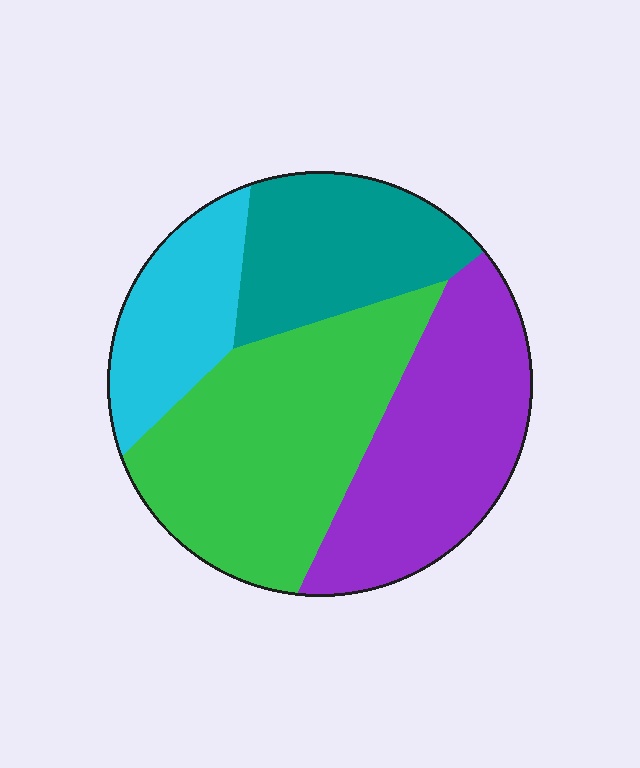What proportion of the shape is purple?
Purple covers about 30% of the shape.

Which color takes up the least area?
Cyan, at roughly 15%.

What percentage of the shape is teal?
Teal covers about 20% of the shape.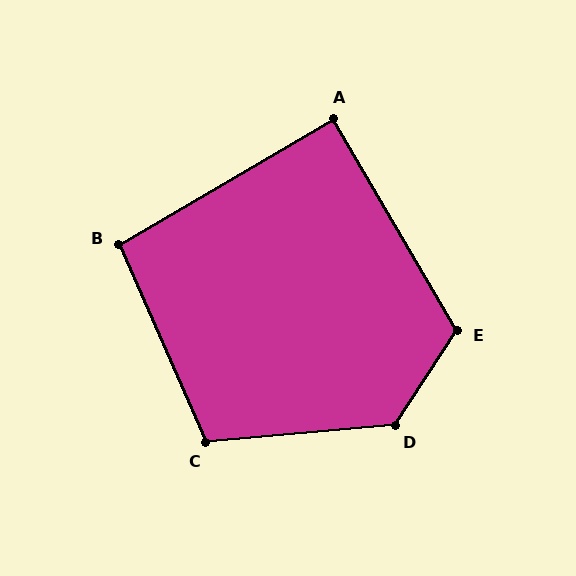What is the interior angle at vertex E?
Approximately 117 degrees (obtuse).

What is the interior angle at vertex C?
Approximately 109 degrees (obtuse).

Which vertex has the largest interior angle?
D, at approximately 128 degrees.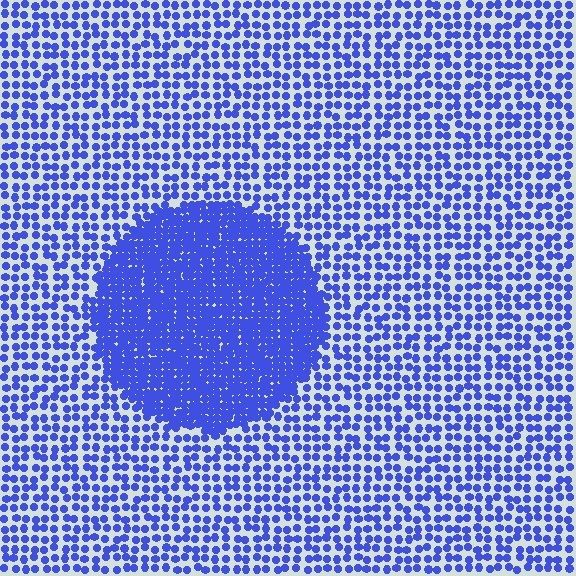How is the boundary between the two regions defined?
The boundary is defined by a change in element density (approximately 2.4x ratio). All elements are the same color, size, and shape.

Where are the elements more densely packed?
The elements are more densely packed inside the circle boundary.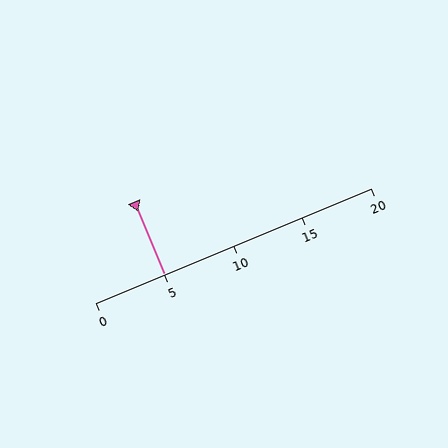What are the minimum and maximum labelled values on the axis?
The axis runs from 0 to 20.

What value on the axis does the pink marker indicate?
The marker indicates approximately 5.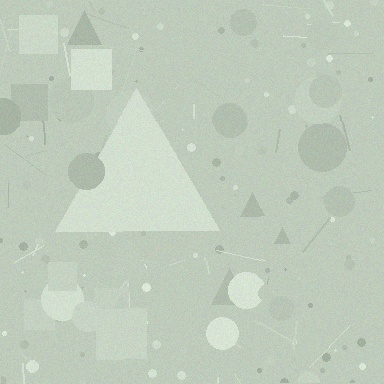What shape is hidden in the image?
A triangle is hidden in the image.